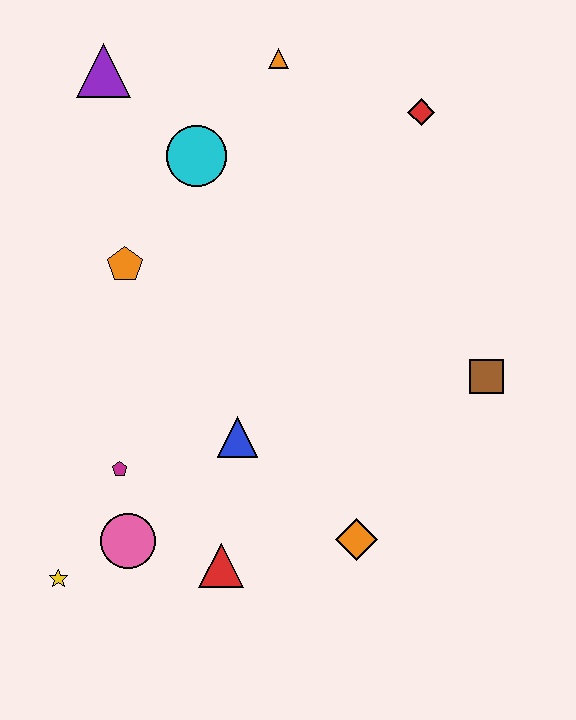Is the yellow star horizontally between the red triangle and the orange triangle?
No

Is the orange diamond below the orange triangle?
Yes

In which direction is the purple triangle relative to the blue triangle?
The purple triangle is above the blue triangle.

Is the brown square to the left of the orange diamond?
No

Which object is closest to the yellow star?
The pink circle is closest to the yellow star.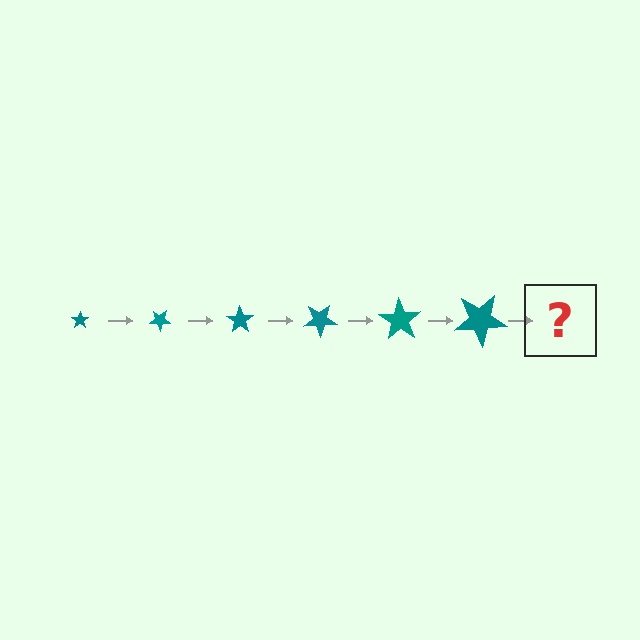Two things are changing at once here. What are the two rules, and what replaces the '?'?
The two rules are that the star grows larger each step and it rotates 35 degrees each step. The '?' should be a star, larger than the previous one and rotated 210 degrees from the start.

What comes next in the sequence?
The next element should be a star, larger than the previous one and rotated 210 degrees from the start.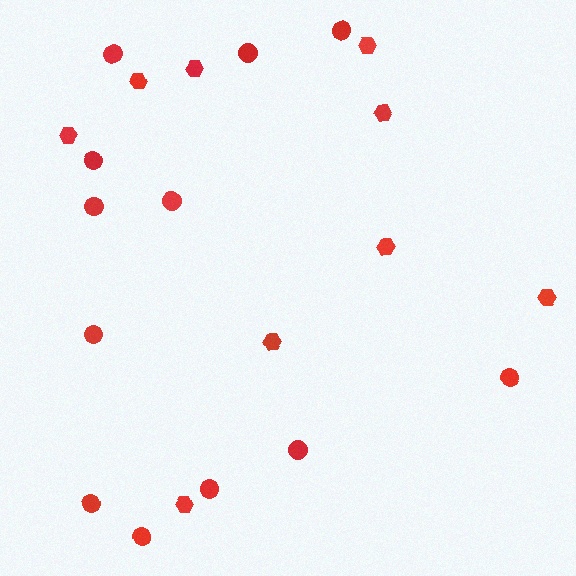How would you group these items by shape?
There are 2 groups: one group of hexagons (9) and one group of circles (12).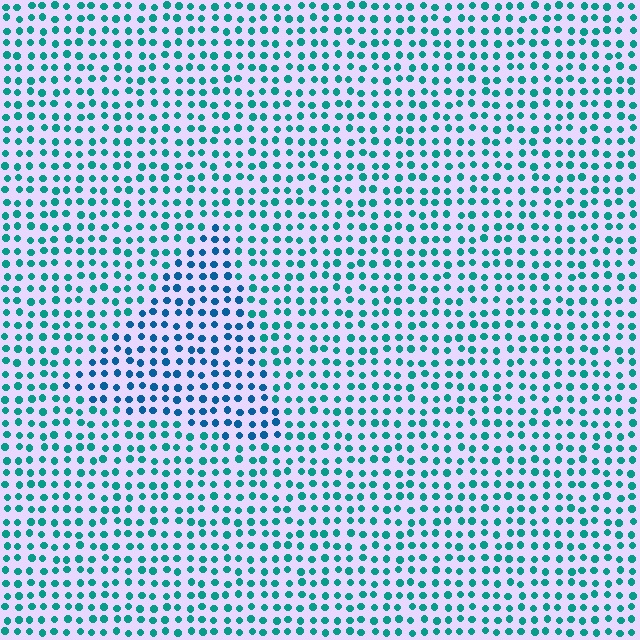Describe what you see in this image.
The image is filled with small teal elements in a uniform arrangement. A triangle-shaped region is visible where the elements are tinted to a slightly different hue, forming a subtle color boundary.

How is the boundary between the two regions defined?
The boundary is defined purely by a slight shift in hue (about 33 degrees). Spacing, size, and orientation are identical on both sides.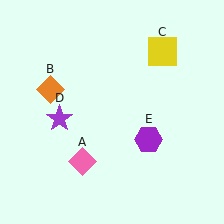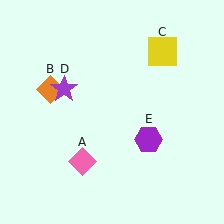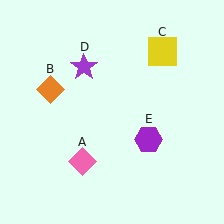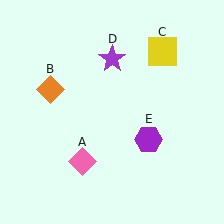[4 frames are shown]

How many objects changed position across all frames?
1 object changed position: purple star (object D).